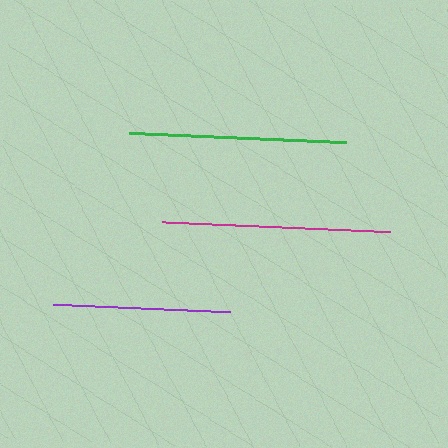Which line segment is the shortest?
The purple line is the shortest at approximately 177 pixels.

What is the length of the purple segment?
The purple segment is approximately 177 pixels long.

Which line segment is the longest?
The magenta line is the longest at approximately 228 pixels.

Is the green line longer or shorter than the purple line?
The green line is longer than the purple line.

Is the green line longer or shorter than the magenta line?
The magenta line is longer than the green line.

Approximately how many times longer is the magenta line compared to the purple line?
The magenta line is approximately 1.3 times the length of the purple line.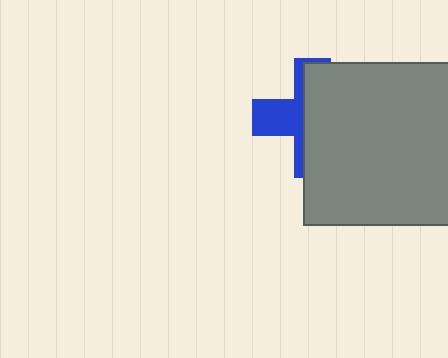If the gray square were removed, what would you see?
You would see the complete blue cross.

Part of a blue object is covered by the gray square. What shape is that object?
It is a cross.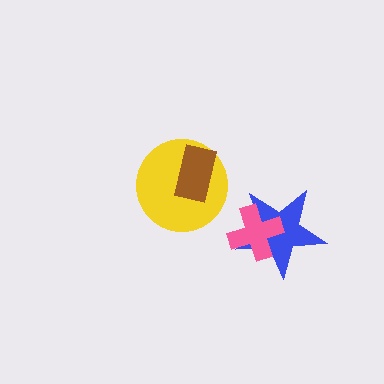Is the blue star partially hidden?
Yes, it is partially covered by another shape.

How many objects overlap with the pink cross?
1 object overlaps with the pink cross.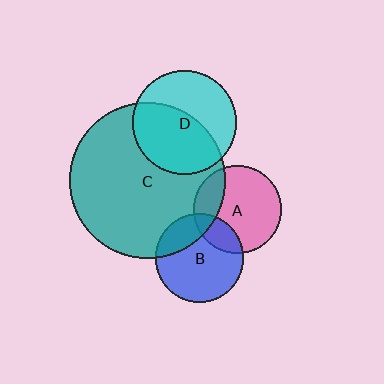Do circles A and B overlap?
Yes.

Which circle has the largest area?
Circle C (teal).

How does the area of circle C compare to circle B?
Approximately 3.1 times.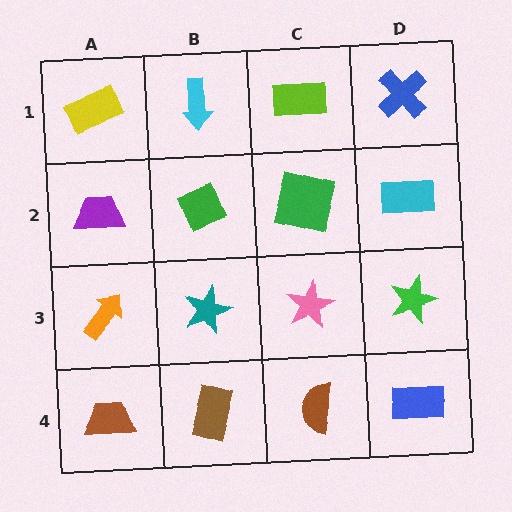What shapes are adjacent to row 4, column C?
A pink star (row 3, column C), a brown rectangle (row 4, column B), a blue rectangle (row 4, column D).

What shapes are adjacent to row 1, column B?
A green diamond (row 2, column B), a yellow rectangle (row 1, column A), a lime rectangle (row 1, column C).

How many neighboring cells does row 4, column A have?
2.